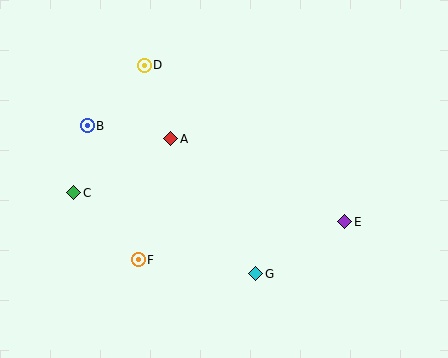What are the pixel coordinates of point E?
Point E is at (345, 222).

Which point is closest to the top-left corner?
Point B is closest to the top-left corner.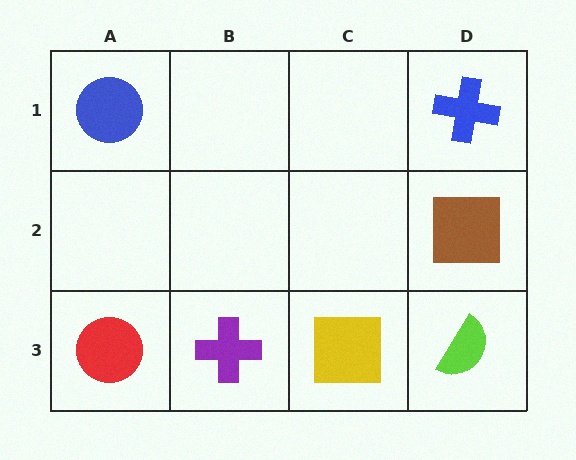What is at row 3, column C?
A yellow square.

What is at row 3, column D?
A lime semicircle.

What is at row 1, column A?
A blue circle.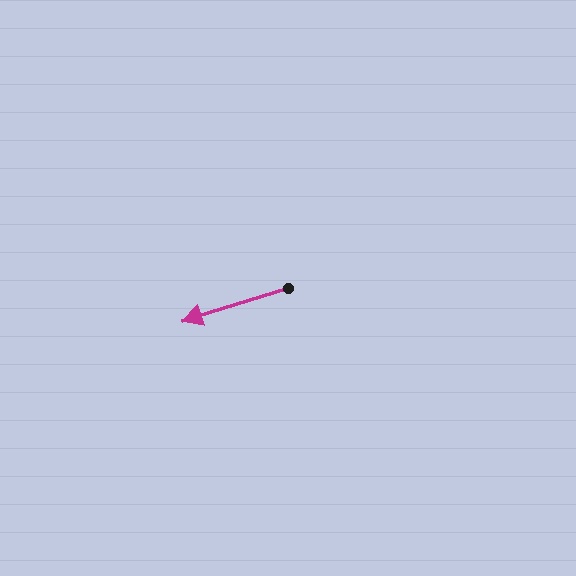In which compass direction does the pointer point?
West.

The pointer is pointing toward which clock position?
Roughly 8 o'clock.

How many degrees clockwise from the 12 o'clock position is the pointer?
Approximately 253 degrees.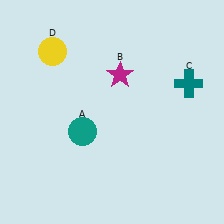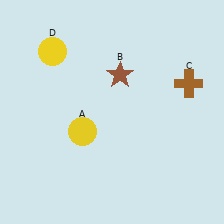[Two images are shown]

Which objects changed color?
A changed from teal to yellow. B changed from magenta to brown. C changed from teal to brown.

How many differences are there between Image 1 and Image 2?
There are 3 differences between the two images.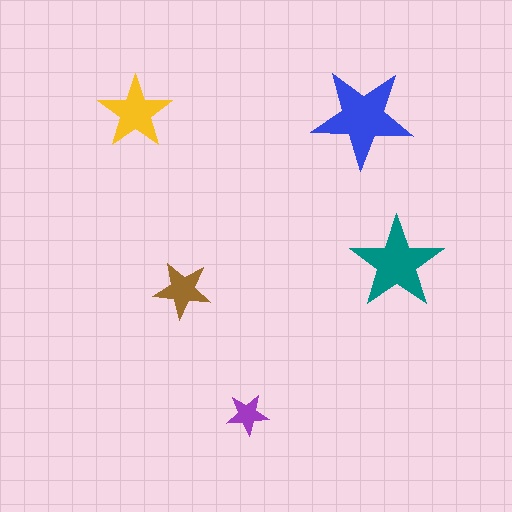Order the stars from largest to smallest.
the blue one, the teal one, the yellow one, the brown one, the purple one.